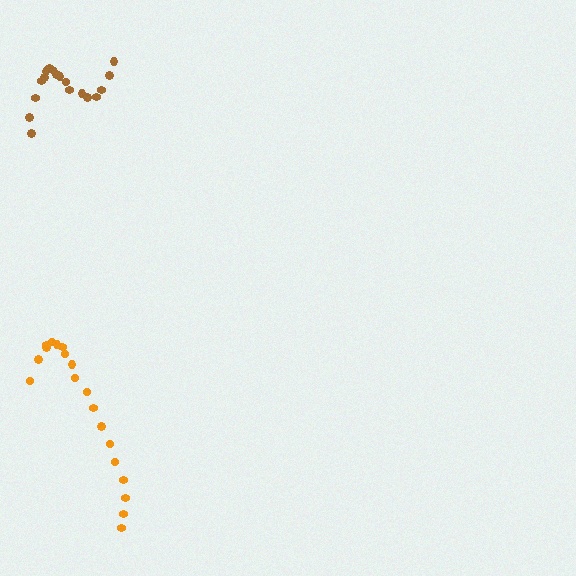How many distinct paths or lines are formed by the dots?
There are 2 distinct paths.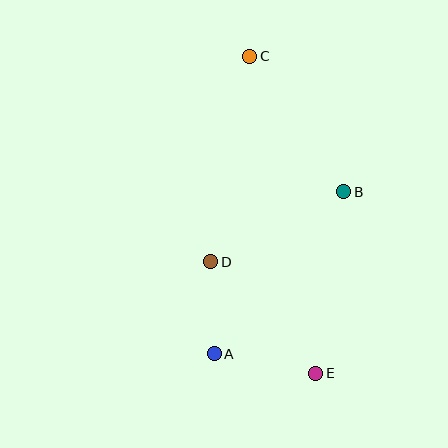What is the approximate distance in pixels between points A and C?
The distance between A and C is approximately 299 pixels.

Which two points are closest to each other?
Points A and D are closest to each other.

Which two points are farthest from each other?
Points C and E are farthest from each other.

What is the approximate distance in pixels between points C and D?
The distance between C and D is approximately 209 pixels.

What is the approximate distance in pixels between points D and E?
The distance between D and E is approximately 153 pixels.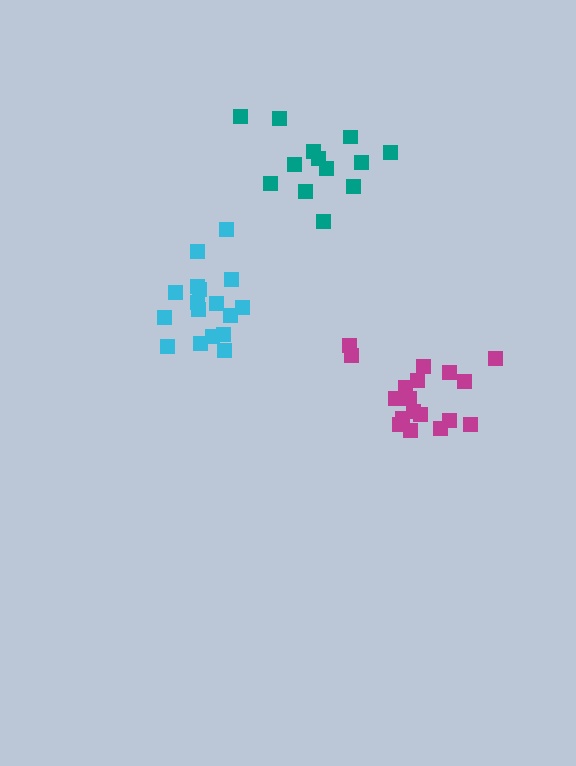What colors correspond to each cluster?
The clusters are colored: teal, cyan, magenta.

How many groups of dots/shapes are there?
There are 3 groups.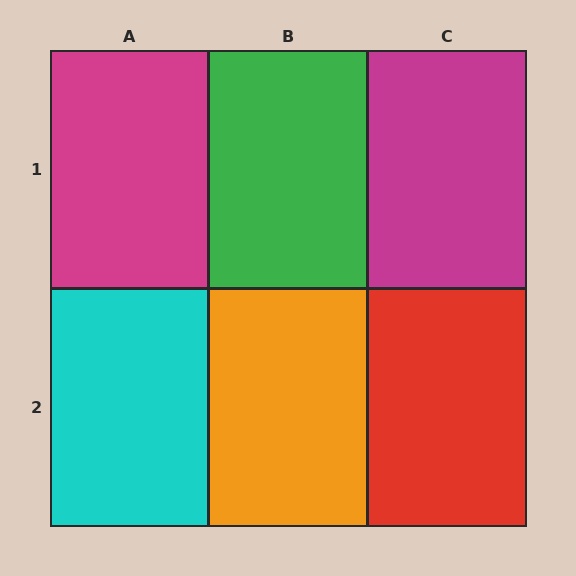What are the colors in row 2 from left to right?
Cyan, orange, red.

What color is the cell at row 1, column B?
Green.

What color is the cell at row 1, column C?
Magenta.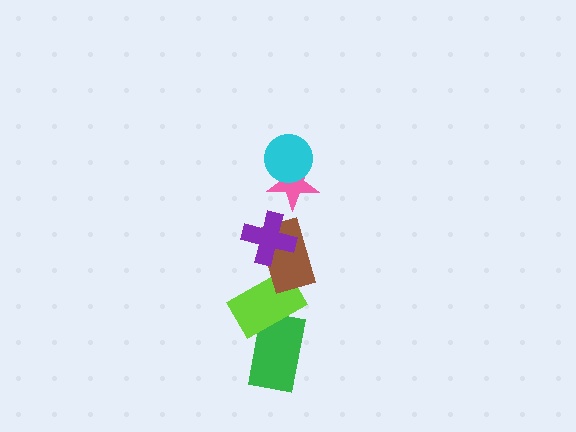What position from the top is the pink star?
The pink star is 2nd from the top.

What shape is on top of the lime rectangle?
The brown rectangle is on top of the lime rectangle.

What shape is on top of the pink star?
The cyan circle is on top of the pink star.